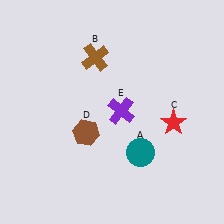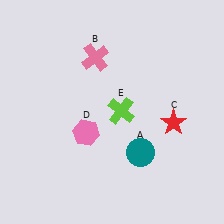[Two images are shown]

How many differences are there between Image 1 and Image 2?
There are 3 differences between the two images.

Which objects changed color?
B changed from brown to pink. D changed from brown to pink. E changed from purple to lime.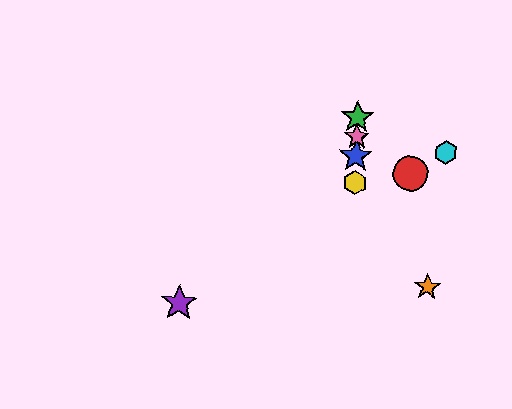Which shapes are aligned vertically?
The blue star, the green star, the yellow hexagon, the pink star are aligned vertically.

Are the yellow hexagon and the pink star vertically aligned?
Yes, both are at x≈355.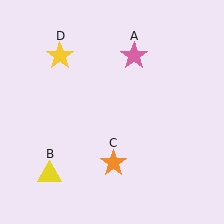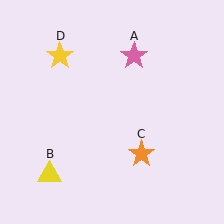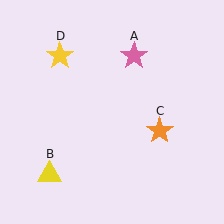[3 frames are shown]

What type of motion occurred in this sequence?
The orange star (object C) rotated counterclockwise around the center of the scene.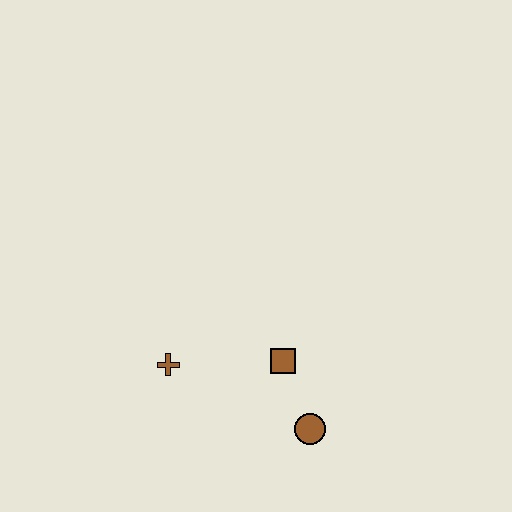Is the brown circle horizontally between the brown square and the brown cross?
No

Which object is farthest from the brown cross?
The brown circle is farthest from the brown cross.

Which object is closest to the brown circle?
The brown square is closest to the brown circle.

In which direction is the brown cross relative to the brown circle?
The brown cross is to the left of the brown circle.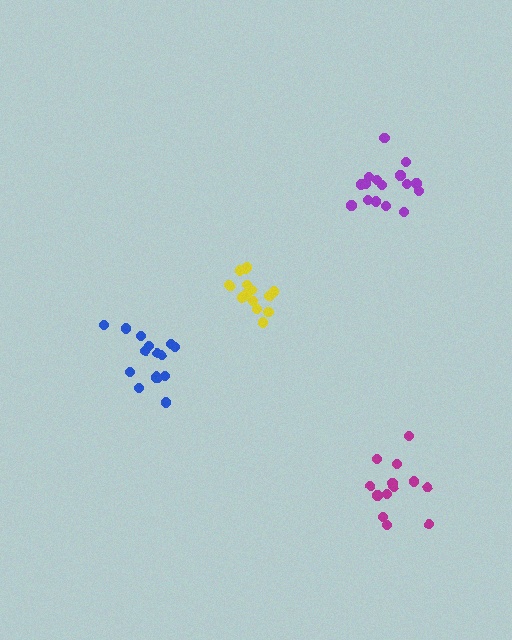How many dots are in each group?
Group 1: 16 dots, Group 2: 16 dots, Group 3: 13 dots, Group 4: 15 dots (60 total).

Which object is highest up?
The purple cluster is topmost.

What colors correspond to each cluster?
The clusters are colored: purple, yellow, magenta, blue.